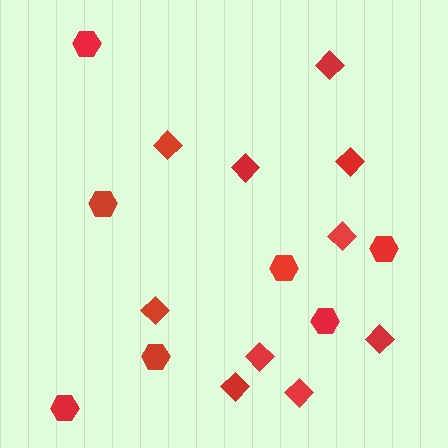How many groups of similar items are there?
There are 2 groups: one group of hexagons (7) and one group of diamonds (10).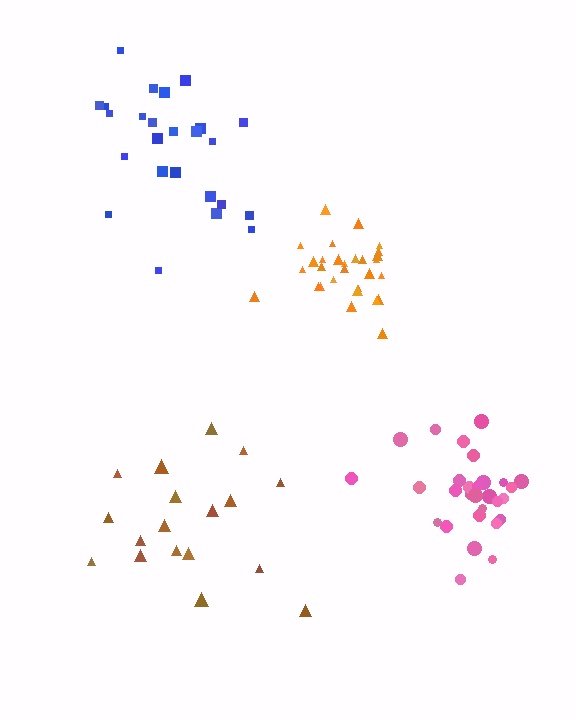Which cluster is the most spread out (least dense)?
Brown.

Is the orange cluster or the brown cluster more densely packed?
Orange.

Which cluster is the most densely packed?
Orange.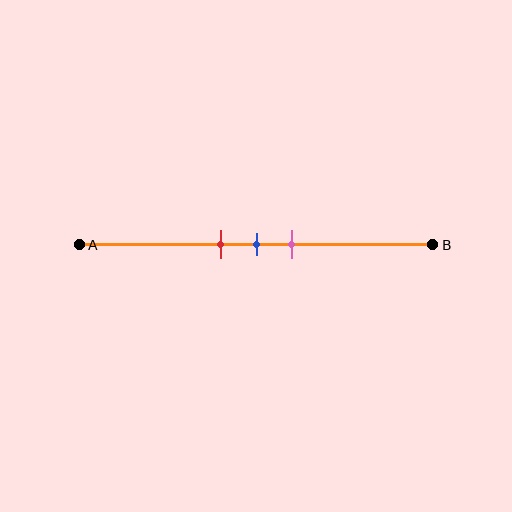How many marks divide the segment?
There are 3 marks dividing the segment.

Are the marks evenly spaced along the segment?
Yes, the marks are approximately evenly spaced.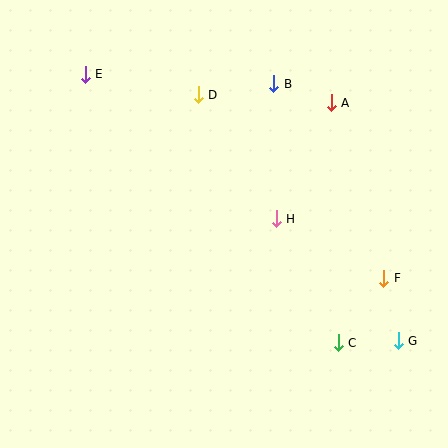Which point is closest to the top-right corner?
Point A is closest to the top-right corner.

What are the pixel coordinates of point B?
Point B is at (274, 84).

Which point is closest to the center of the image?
Point H at (276, 219) is closest to the center.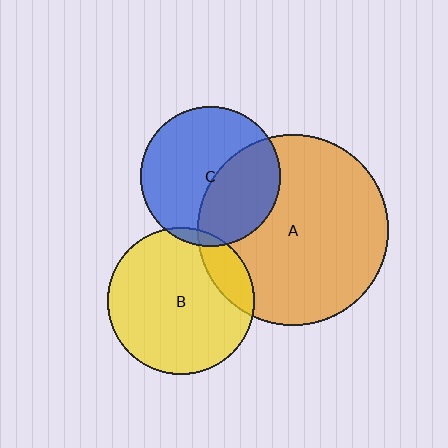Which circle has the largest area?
Circle A (orange).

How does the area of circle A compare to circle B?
Approximately 1.7 times.